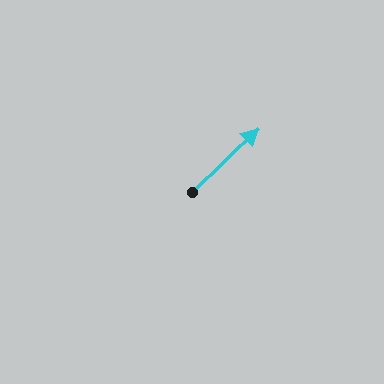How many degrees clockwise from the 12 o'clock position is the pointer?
Approximately 46 degrees.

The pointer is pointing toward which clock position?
Roughly 2 o'clock.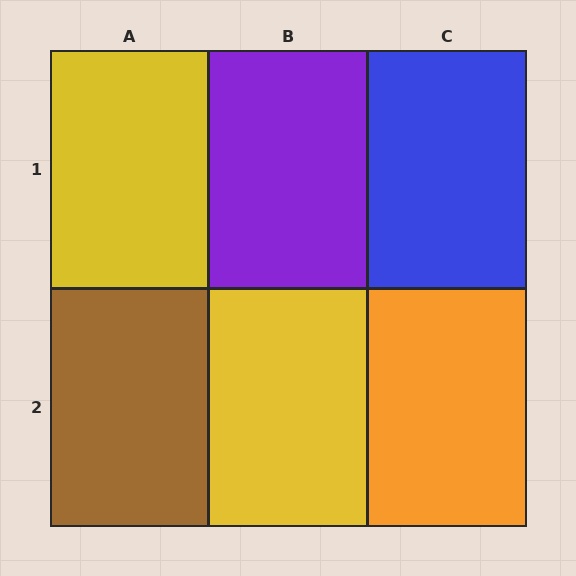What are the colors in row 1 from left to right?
Yellow, purple, blue.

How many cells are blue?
1 cell is blue.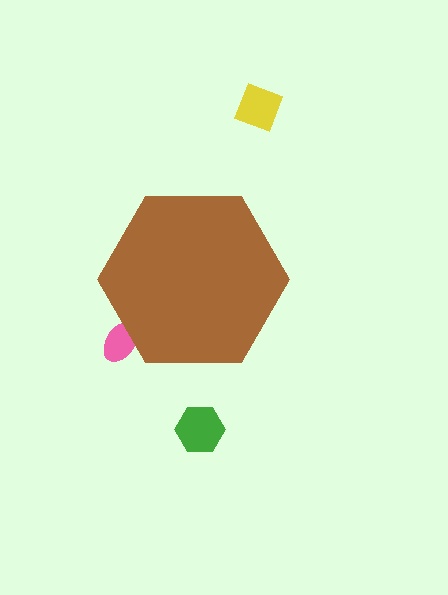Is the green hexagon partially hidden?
No, the green hexagon is fully visible.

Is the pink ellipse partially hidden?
Yes, the pink ellipse is partially hidden behind the brown hexagon.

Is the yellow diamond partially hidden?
No, the yellow diamond is fully visible.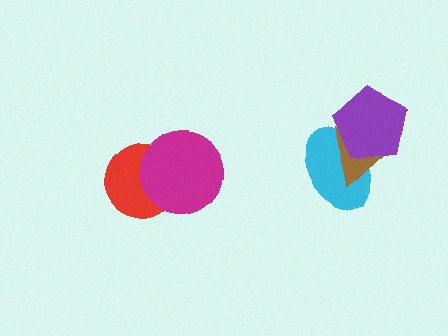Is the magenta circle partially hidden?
No, no other shape covers it.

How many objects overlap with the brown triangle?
2 objects overlap with the brown triangle.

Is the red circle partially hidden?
Yes, it is partially covered by another shape.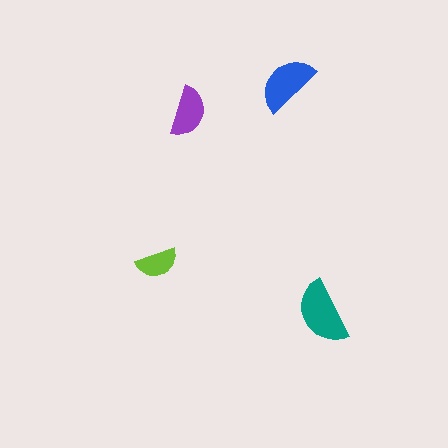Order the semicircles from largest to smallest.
the teal one, the blue one, the purple one, the lime one.